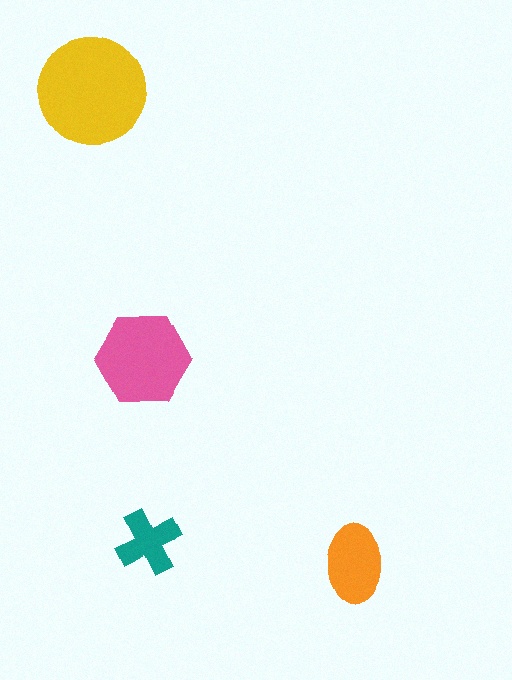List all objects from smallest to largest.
The teal cross, the orange ellipse, the pink hexagon, the yellow circle.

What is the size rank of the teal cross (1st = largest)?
4th.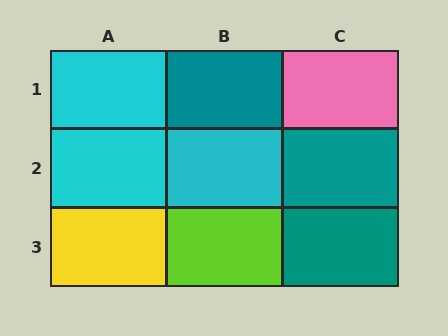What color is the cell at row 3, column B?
Lime.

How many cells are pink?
1 cell is pink.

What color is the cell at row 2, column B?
Cyan.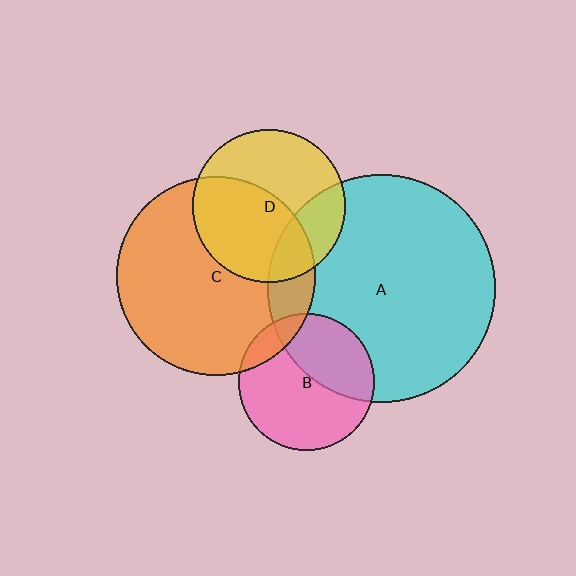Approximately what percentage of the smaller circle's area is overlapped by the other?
Approximately 15%.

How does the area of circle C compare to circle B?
Approximately 2.1 times.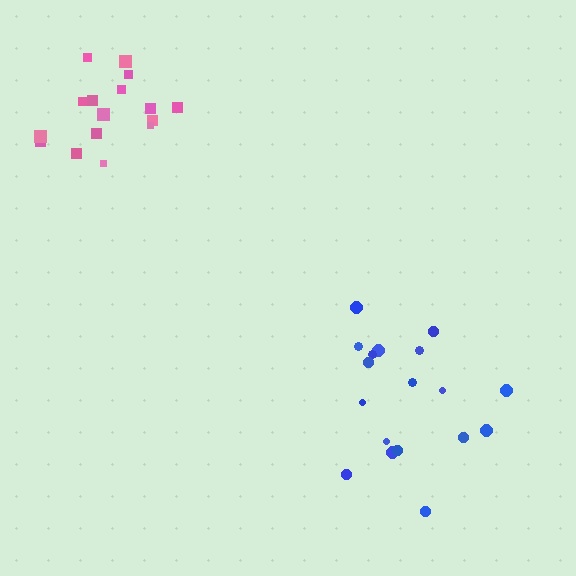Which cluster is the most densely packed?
Pink.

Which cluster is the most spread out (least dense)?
Blue.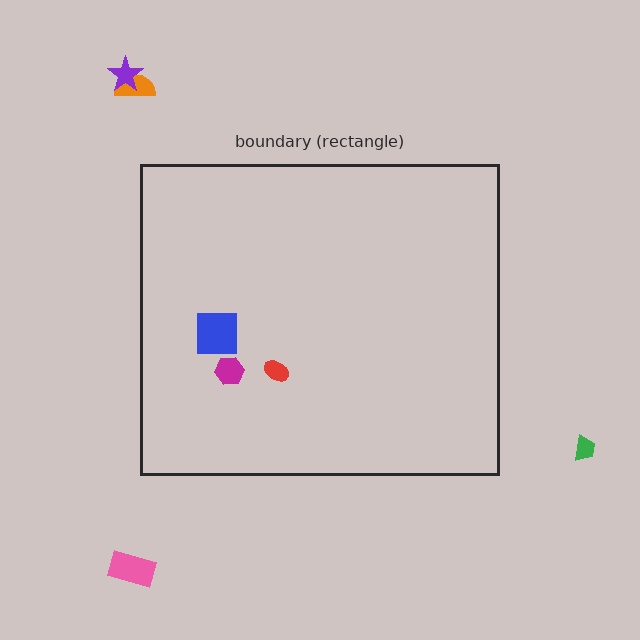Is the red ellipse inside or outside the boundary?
Inside.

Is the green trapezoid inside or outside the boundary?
Outside.